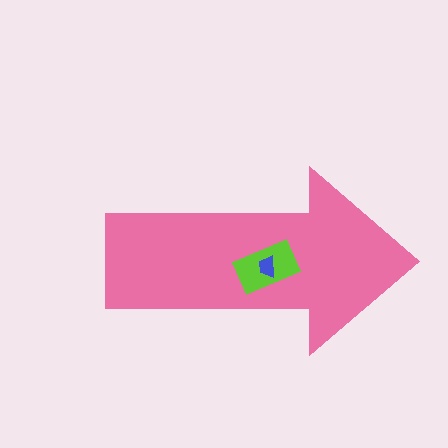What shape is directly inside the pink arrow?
The lime rectangle.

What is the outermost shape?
The pink arrow.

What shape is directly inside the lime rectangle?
The blue trapezoid.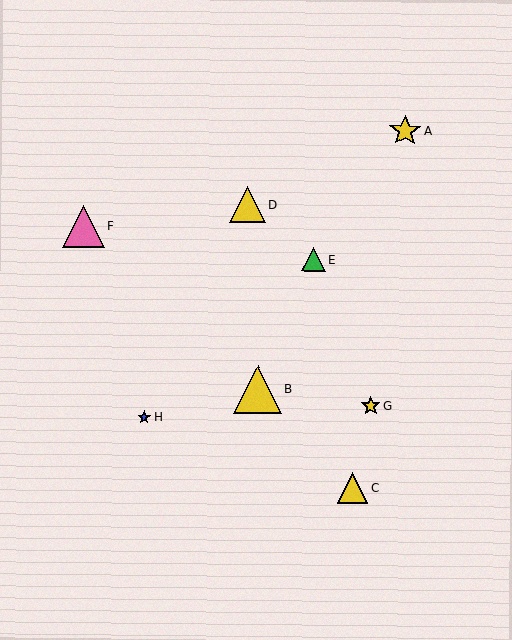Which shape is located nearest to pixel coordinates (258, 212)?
The yellow triangle (labeled D) at (247, 205) is nearest to that location.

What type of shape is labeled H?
Shape H is a blue star.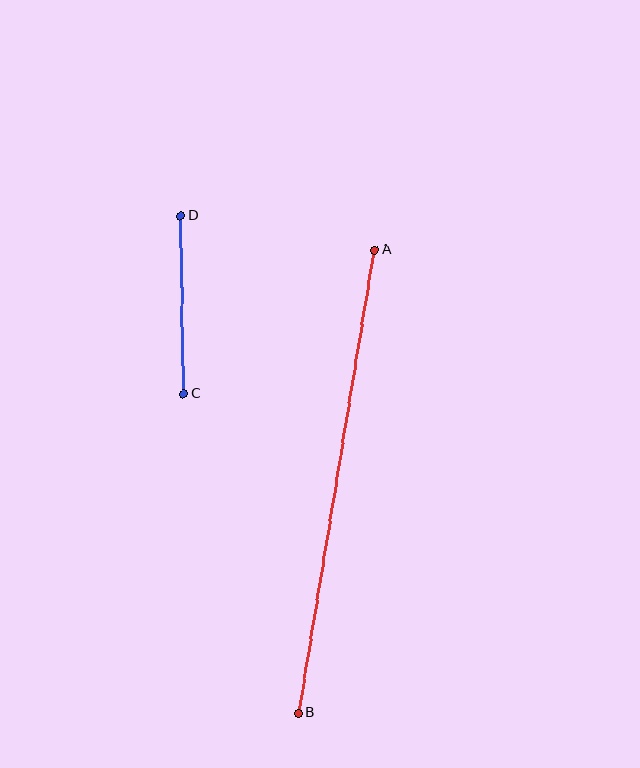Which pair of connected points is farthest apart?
Points A and B are farthest apart.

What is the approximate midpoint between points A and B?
The midpoint is at approximately (337, 482) pixels.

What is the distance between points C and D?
The distance is approximately 178 pixels.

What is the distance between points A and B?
The distance is approximately 469 pixels.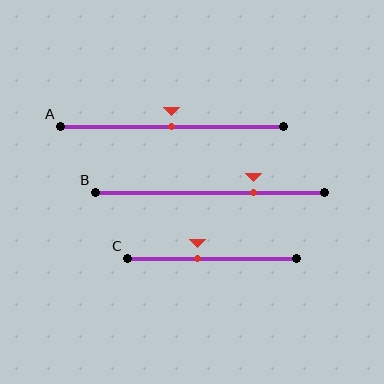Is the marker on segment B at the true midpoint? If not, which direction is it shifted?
No, the marker on segment B is shifted to the right by about 19% of the segment length.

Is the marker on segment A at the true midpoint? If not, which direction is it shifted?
Yes, the marker on segment A is at the true midpoint.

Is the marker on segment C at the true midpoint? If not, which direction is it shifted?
No, the marker on segment C is shifted to the left by about 9% of the segment length.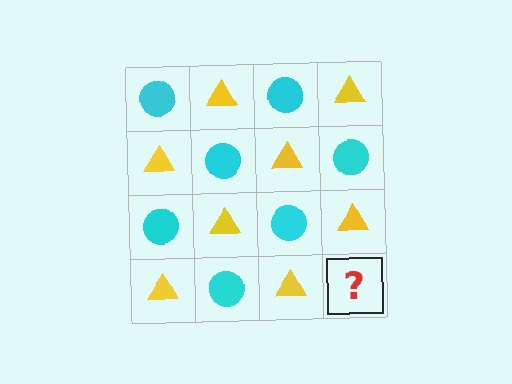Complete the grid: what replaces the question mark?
The question mark should be replaced with a cyan circle.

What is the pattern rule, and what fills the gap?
The rule is that it alternates cyan circle and yellow triangle in a checkerboard pattern. The gap should be filled with a cyan circle.